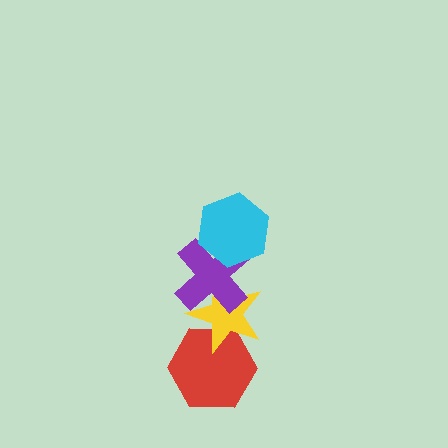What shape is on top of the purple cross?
The cyan hexagon is on top of the purple cross.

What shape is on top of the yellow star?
The purple cross is on top of the yellow star.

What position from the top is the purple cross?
The purple cross is 2nd from the top.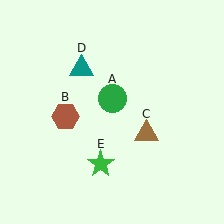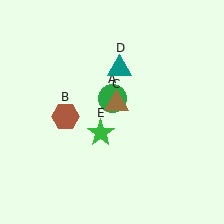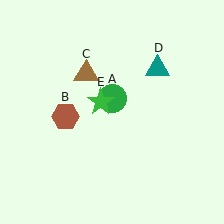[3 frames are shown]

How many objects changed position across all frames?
3 objects changed position: brown triangle (object C), teal triangle (object D), green star (object E).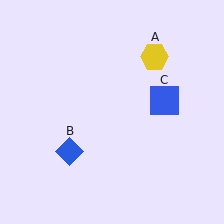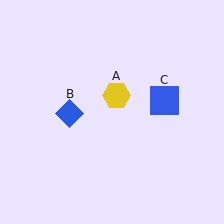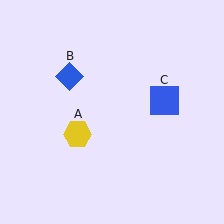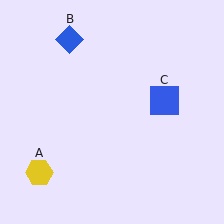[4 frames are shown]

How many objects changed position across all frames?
2 objects changed position: yellow hexagon (object A), blue diamond (object B).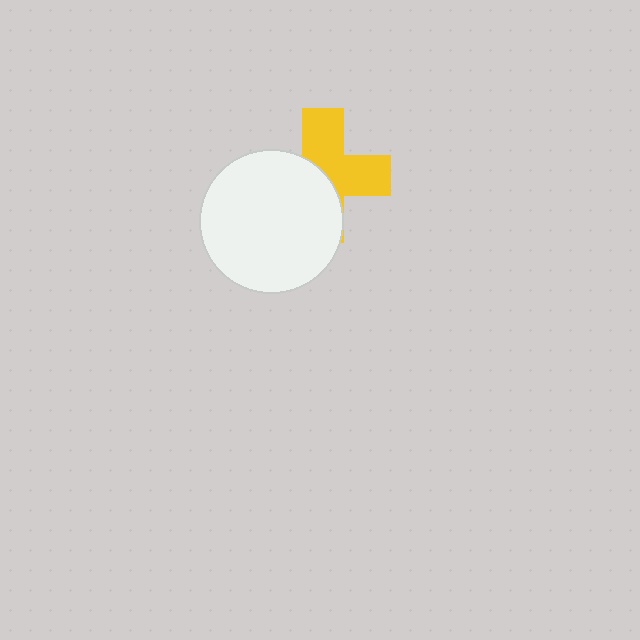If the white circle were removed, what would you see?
You would see the complete yellow cross.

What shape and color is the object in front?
The object in front is a white circle.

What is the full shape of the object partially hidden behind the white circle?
The partially hidden object is a yellow cross.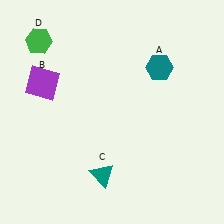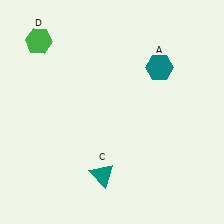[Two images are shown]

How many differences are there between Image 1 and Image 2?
There is 1 difference between the two images.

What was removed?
The purple square (B) was removed in Image 2.